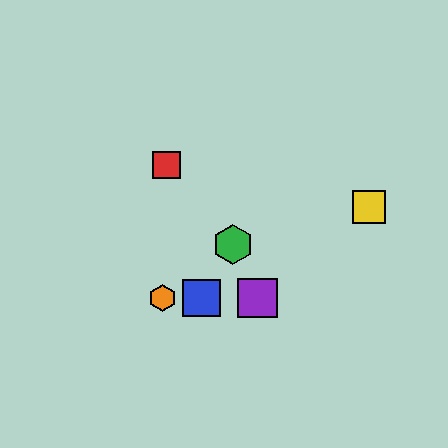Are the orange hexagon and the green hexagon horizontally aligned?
No, the orange hexagon is at y≈298 and the green hexagon is at y≈245.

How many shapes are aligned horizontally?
3 shapes (the blue square, the purple square, the orange hexagon) are aligned horizontally.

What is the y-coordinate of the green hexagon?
The green hexagon is at y≈245.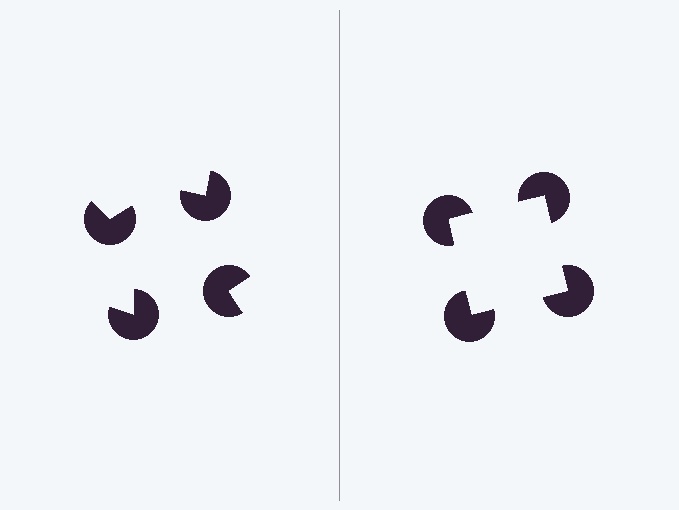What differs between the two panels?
The pac-man discs are positioned identically on both sides; only the wedge orientations differ. On the right they align to a square; on the left they are misaligned.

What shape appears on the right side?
An illusory square.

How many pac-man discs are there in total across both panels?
8 — 4 on each side.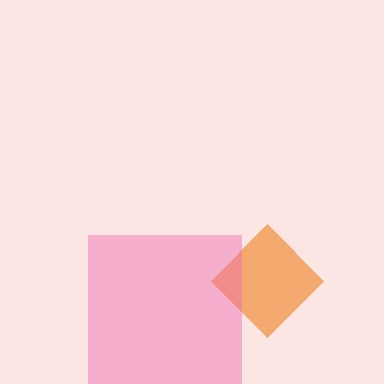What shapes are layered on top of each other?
The layered shapes are: an orange diamond, a pink square.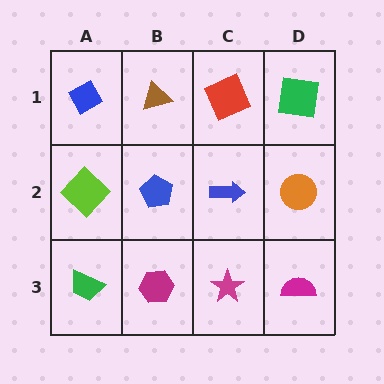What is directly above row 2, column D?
A green square.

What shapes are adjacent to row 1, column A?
A lime diamond (row 2, column A), a brown triangle (row 1, column B).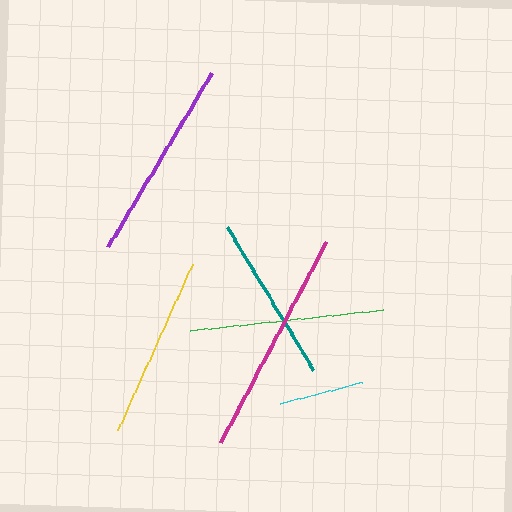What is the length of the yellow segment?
The yellow segment is approximately 181 pixels long.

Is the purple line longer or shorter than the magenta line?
The magenta line is longer than the purple line.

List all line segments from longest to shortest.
From longest to shortest: magenta, purple, green, yellow, teal, cyan.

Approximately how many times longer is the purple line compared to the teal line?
The purple line is approximately 1.2 times the length of the teal line.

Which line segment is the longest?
The magenta line is the longest at approximately 226 pixels.